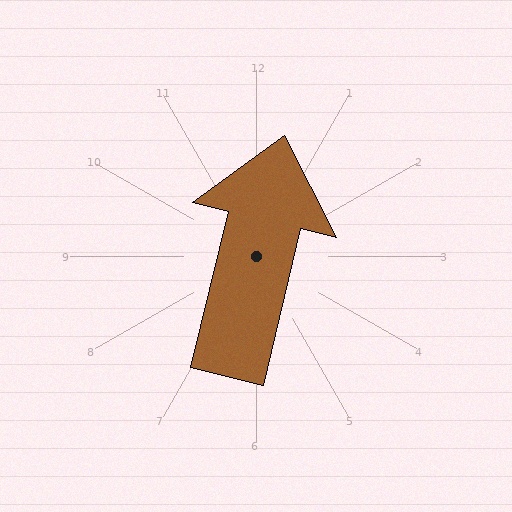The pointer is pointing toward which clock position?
Roughly 12 o'clock.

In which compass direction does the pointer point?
North.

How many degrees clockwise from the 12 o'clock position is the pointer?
Approximately 14 degrees.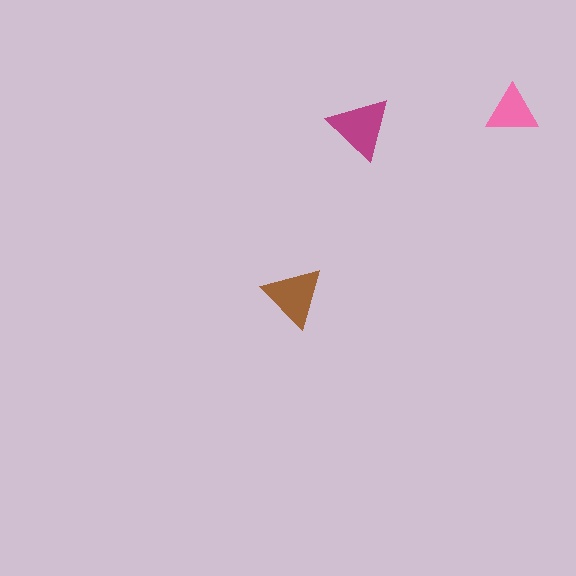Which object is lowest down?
The brown triangle is bottommost.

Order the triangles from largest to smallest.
the magenta one, the brown one, the pink one.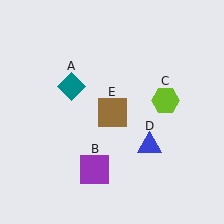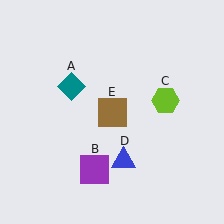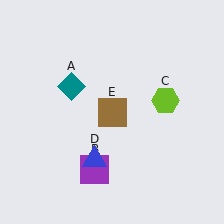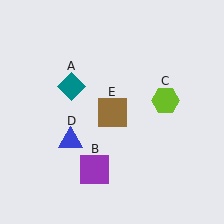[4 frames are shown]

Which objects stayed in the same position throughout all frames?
Teal diamond (object A) and purple square (object B) and lime hexagon (object C) and brown square (object E) remained stationary.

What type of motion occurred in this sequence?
The blue triangle (object D) rotated clockwise around the center of the scene.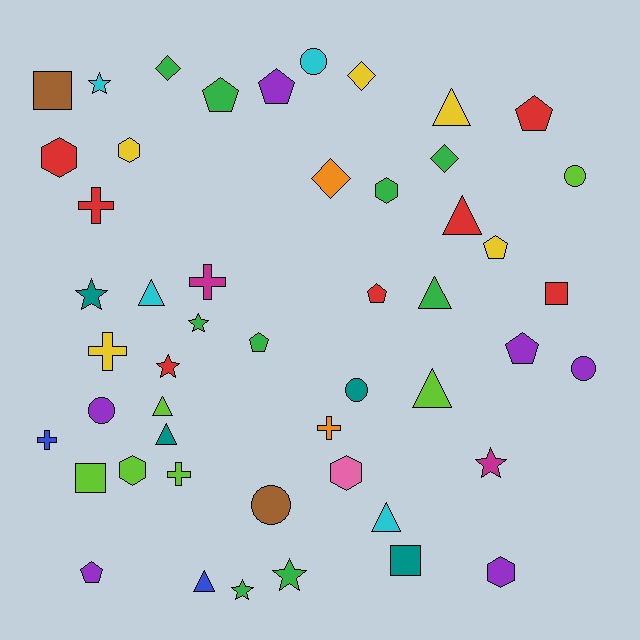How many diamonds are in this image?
There are 4 diamonds.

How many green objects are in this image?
There are 9 green objects.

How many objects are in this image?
There are 50 objects.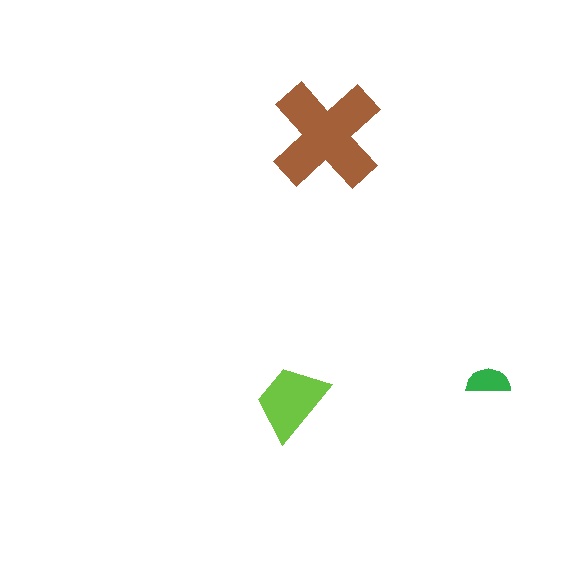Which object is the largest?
The brown cross.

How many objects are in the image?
There are 3 objects in the image.